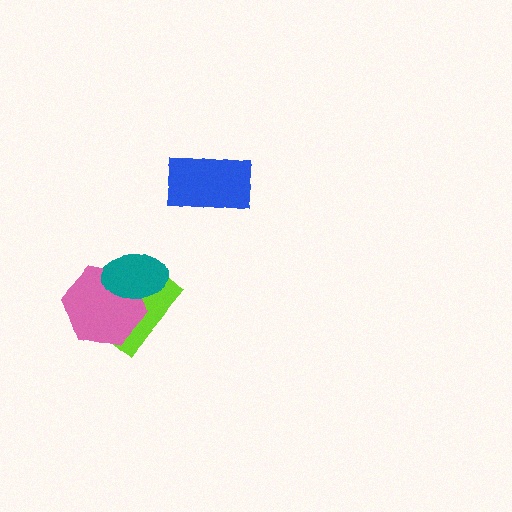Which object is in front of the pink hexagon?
The teal ellipse is in front of the pink hexagon.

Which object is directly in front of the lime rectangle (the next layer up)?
The pink hexagon is directly in front of the lime rectangle.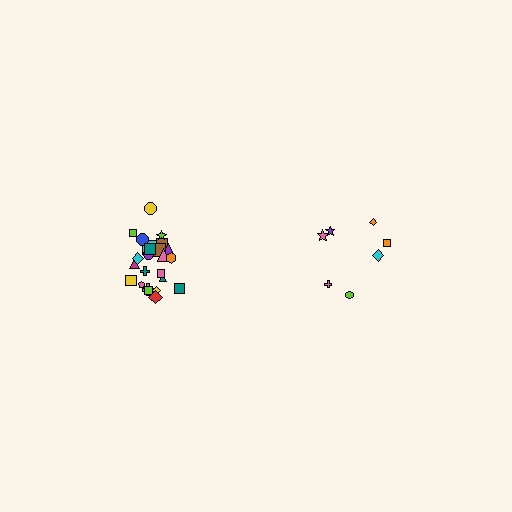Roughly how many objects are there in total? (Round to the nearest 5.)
Roughly 30 objects in total.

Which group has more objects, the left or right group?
The left group.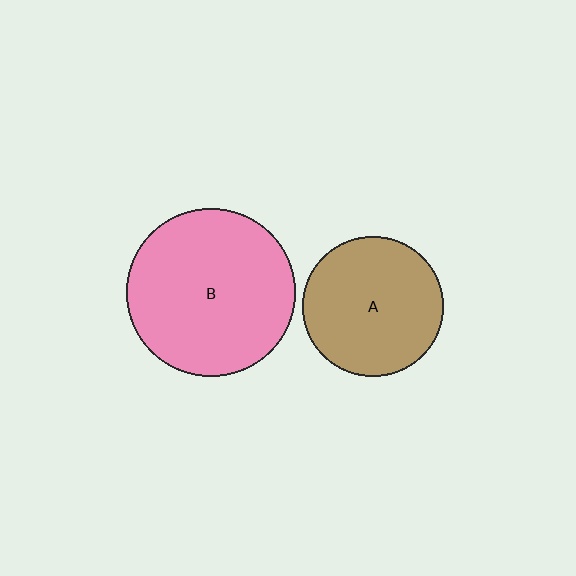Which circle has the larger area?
Circle B (pink).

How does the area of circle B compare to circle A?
Approximately 1.4 times.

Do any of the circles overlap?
No, none of the circles overlap.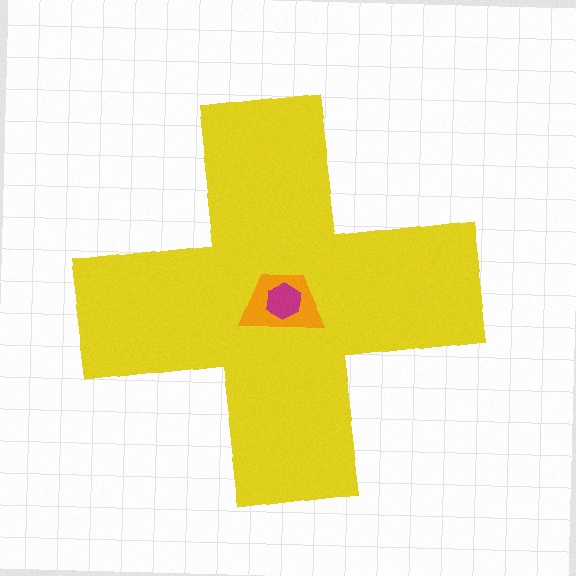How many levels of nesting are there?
3.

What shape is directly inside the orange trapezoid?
The magenta hexagon.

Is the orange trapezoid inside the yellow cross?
Yes.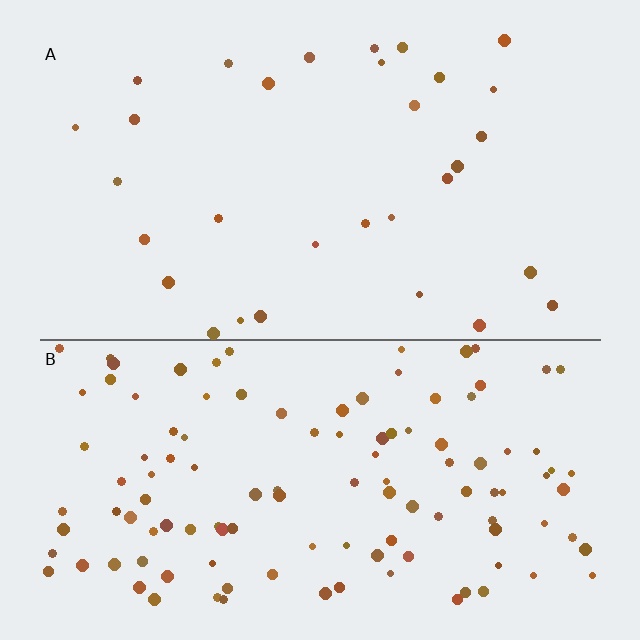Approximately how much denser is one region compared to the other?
Approximately 3.9× — region B over region A.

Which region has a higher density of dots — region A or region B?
B (the bottom).